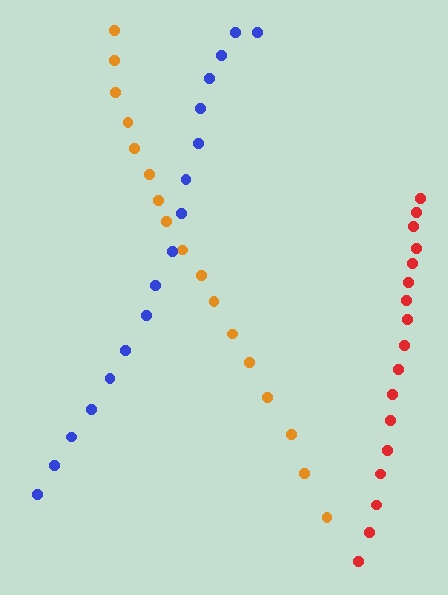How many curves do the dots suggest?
There are 3 distinct paths.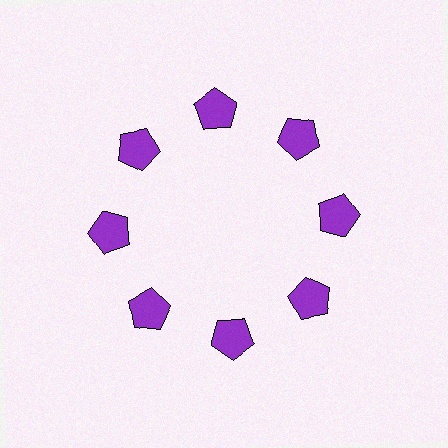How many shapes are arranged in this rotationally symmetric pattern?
There are 8 shapes, arranged in 8 groups of 1.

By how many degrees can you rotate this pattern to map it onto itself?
The pattern maps onto itself every 45 degrees of rotation.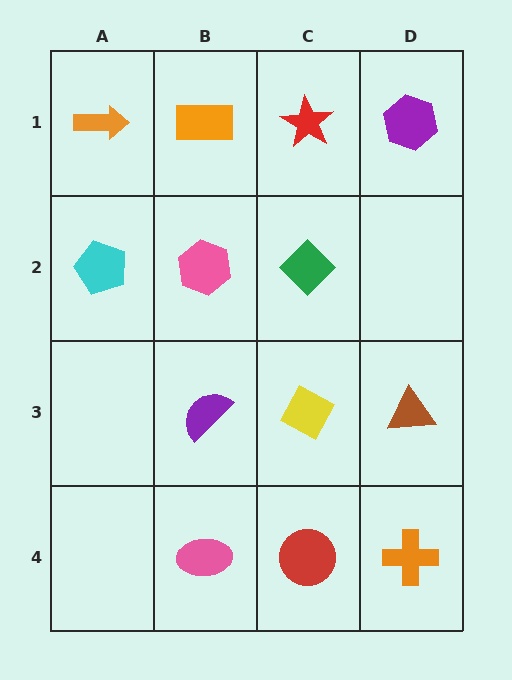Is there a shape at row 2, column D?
No, that cell is empty.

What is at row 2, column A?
A cyan pentagon.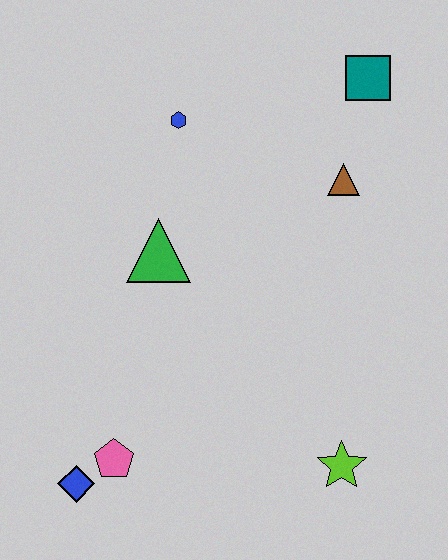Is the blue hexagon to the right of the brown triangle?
No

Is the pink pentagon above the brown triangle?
No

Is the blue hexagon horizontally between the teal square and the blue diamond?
Yes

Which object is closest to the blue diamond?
The pink pentagon is closest to the blue diamond.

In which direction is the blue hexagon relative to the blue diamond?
The blue hexagon is above the blue diamond.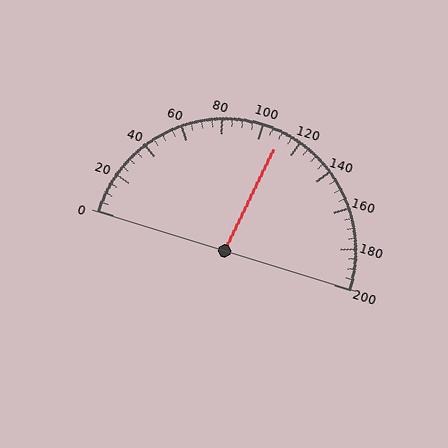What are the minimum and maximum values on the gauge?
The gauge ranges from 0 to 200.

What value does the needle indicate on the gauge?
The needle indicates approximately 110.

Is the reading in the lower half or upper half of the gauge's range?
The reading is in the upper half of the range (0 to 200).